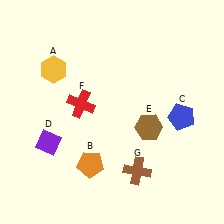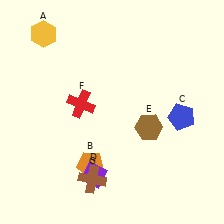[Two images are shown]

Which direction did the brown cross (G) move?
The brown cross (G) moved left.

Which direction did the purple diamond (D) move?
The purple diamond (D) moved right.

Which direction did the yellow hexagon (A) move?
The yellow hexagon (A) moved up.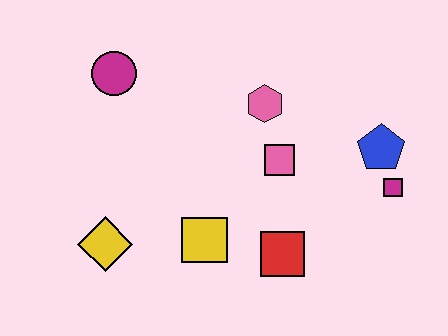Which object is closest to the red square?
The yellow square is closest to the red square.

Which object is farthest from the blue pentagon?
The yellow diamond is farthest from the blue pentagon.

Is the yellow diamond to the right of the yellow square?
No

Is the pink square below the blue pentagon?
Yes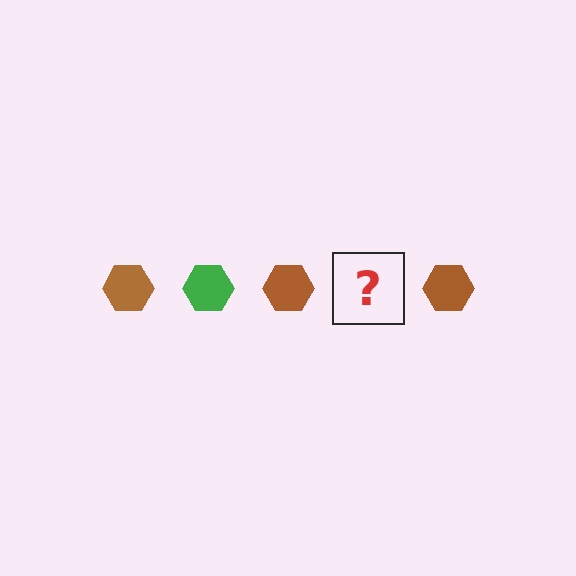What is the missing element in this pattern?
The missing element is a green hexagon.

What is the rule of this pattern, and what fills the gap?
The rule is that the pattern cycles through brown, green hexagons. The gap should be filled with a green hexagon.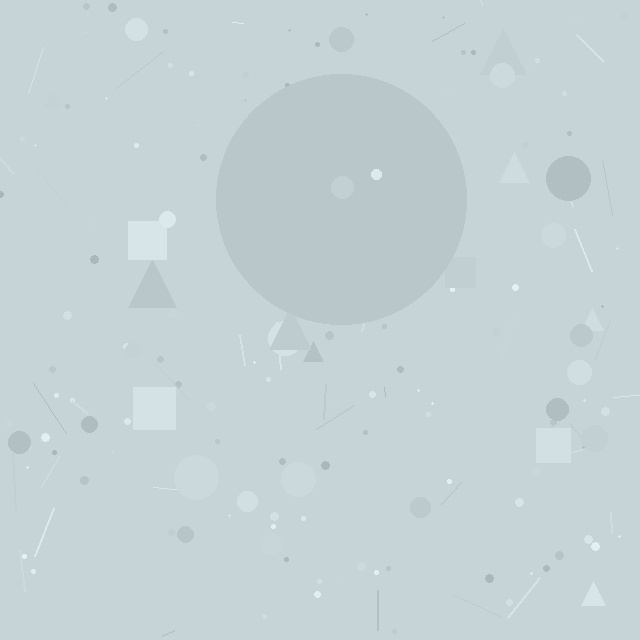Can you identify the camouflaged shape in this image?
The camouflaged shape is a circle.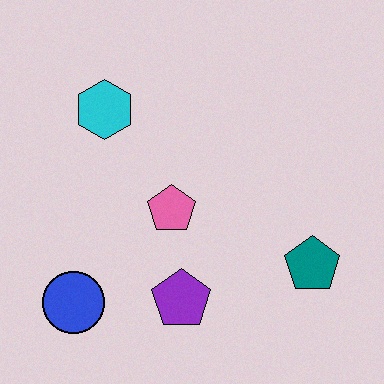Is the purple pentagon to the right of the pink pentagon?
Yes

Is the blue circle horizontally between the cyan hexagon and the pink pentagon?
No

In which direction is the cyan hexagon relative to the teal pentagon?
The cyan hexagon is to the left of the teal pentagon.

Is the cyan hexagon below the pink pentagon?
No